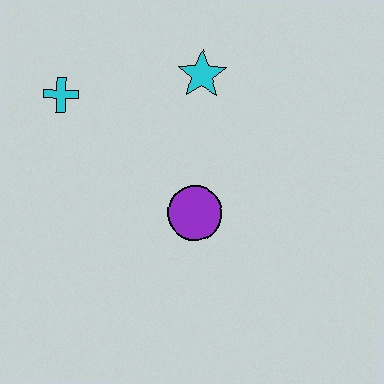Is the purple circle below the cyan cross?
Yes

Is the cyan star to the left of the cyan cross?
No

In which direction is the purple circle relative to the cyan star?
The purple circle is below the cyan star.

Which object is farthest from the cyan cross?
The purple circle is farthest from the cyan cross.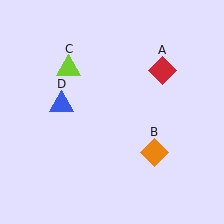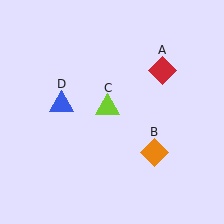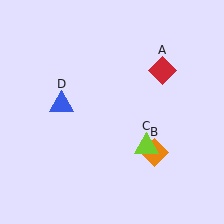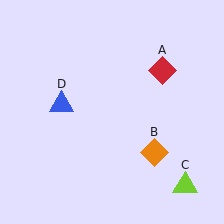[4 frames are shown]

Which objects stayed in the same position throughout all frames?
Red diamond (object A) and orange diamond (object B) and blue triangle (object D) remained stationary.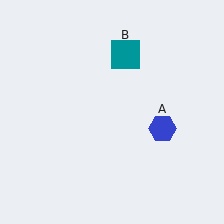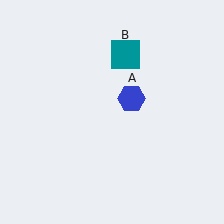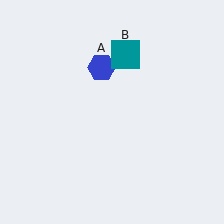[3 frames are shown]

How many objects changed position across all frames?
1 object changed position: blue hexagon (object A).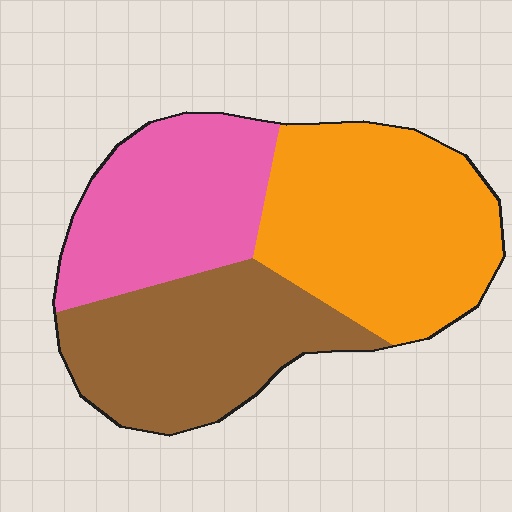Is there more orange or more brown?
Orange.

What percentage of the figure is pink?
Pink covers around 30% of the figure.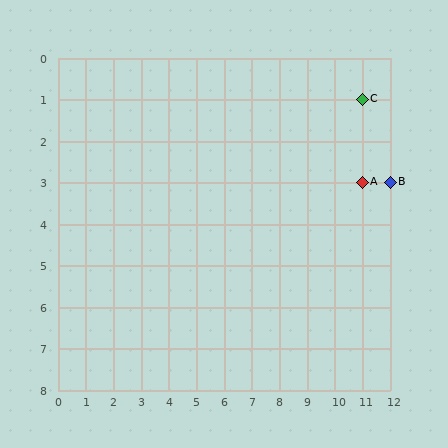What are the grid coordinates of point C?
Point C is at grid coordinates (11, 1).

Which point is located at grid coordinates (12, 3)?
Point B is at (12, 3).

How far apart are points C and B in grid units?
Points C and B are 1 column and 2 rows apart (about 2.2 grid units diagonally).